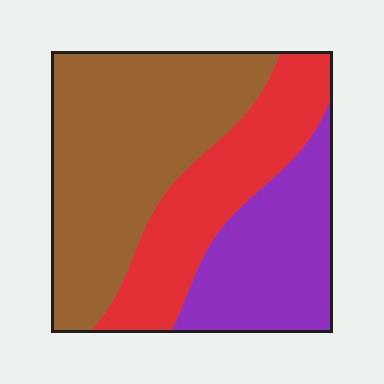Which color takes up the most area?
Brown, at roughly 45%.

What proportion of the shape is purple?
Purple takes up about one quarter (1/4) of the shape.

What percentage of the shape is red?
Red takes up about one quarter (1/4) of the shape.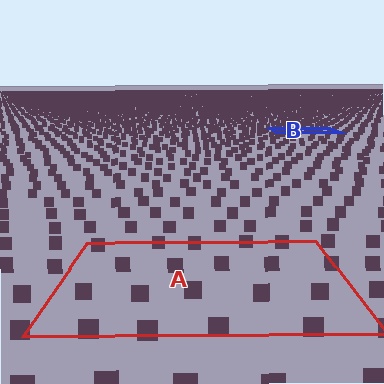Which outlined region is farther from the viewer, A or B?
Region B is farther from the viewer — the texture elements inside it appear smaller and more densely packed.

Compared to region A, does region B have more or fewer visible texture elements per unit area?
Region B has more texture elements per unit area — they are packed more densely because it is farther away.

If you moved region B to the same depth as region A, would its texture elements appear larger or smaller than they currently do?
They would appear larger. At a closer depth, the same texture elements are projected at a bigger on-screen size.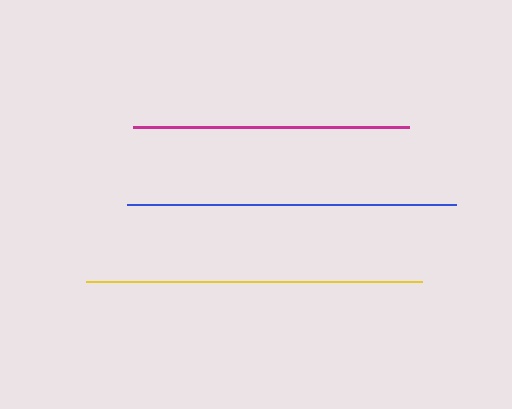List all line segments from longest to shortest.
From longest to shortest: yellow, blue, magenta.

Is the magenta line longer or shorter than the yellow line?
The yellow line is longer than the magenta line.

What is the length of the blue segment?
The blue segment is approximately 329 pixels long.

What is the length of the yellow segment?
The yellow segment is approximately 336 pixels long.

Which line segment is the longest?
The yellow line is the longest at approximately 336 pixels.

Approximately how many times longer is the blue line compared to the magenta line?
The blue line is approximately 1.2 times the length of the magenta line.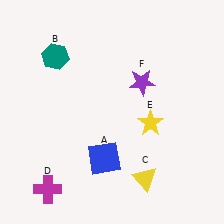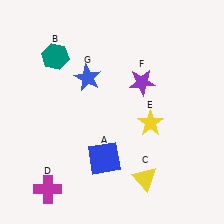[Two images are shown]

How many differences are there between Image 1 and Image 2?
There is 1 difference between the two images.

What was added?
A blue star (G) was added in Image 2.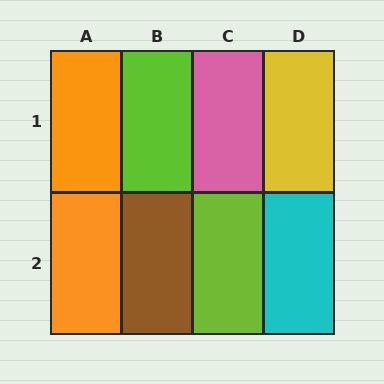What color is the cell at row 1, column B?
Lime.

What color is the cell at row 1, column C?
Pink.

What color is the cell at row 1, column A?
Orange.